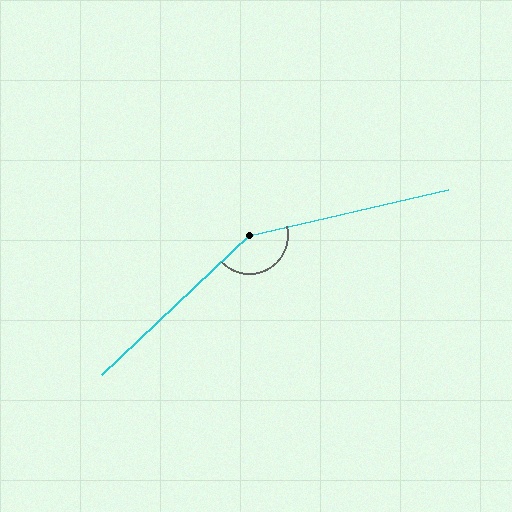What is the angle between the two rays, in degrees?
Approximately 150 degrees.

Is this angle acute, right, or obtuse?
It is obtuse.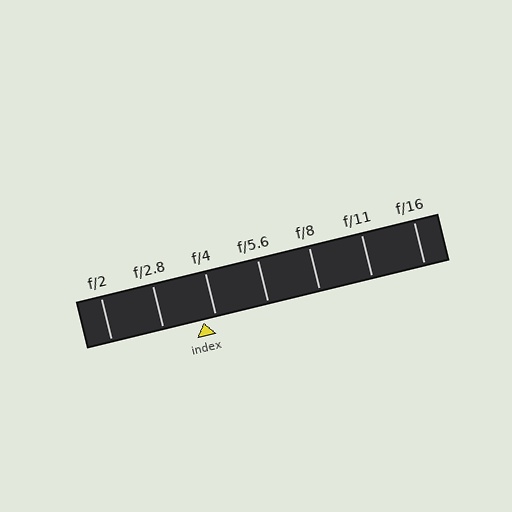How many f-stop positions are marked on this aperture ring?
There are 7 f-stop positions marked.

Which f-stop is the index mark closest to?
The index mark is closest to f/4.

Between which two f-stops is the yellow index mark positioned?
The index mark is between f/2.8 and f/4.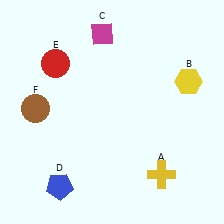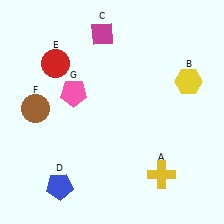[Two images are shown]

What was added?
A pink pentagon (G) was added in Image 2.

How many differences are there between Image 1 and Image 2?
There is 1 difference between the two images.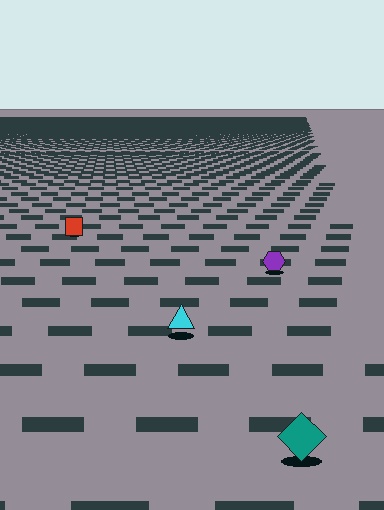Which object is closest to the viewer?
The teal diamond is closest. The texture marks near it are larger and more spread out.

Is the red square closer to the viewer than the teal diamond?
No. The teal diamond is closer — you can tell from the texture gradient: the ground texture is coarser near it.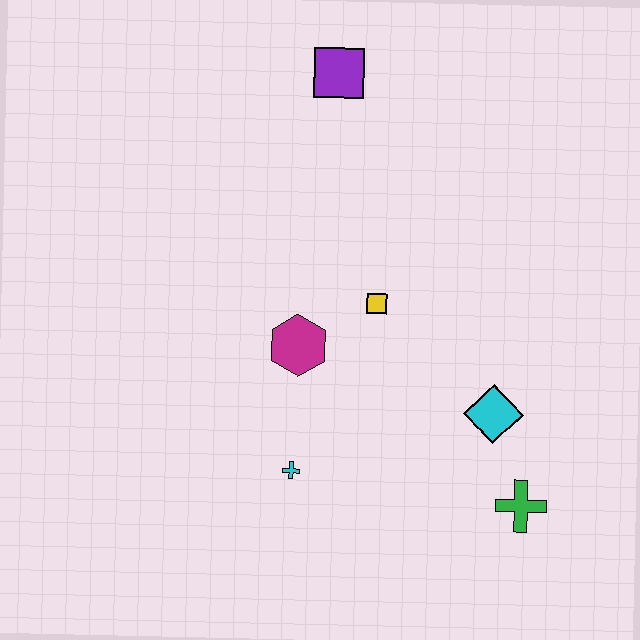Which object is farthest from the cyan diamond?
The purple square is farthest from the cyan diamond.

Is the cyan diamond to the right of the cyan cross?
Yes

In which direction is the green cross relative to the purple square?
The green cross is below the purple square.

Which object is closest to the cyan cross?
The magenta hexagon is closest to the cyan cross.